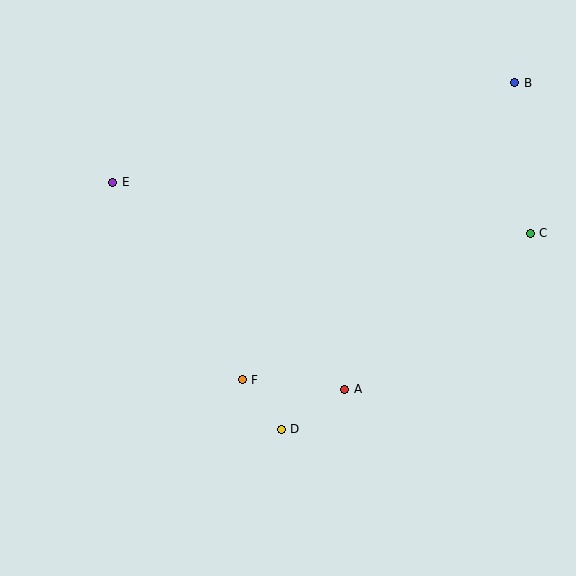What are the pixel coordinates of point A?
Point A is at (345, 389).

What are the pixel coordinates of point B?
Point B is at (515, 83).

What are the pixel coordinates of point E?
Point E is at (113, 182).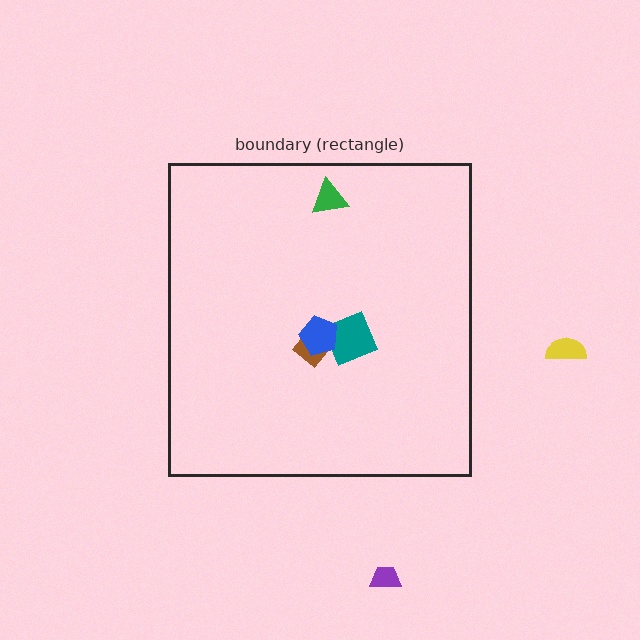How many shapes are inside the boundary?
4 inside, 2 outside.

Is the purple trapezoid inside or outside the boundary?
Outside.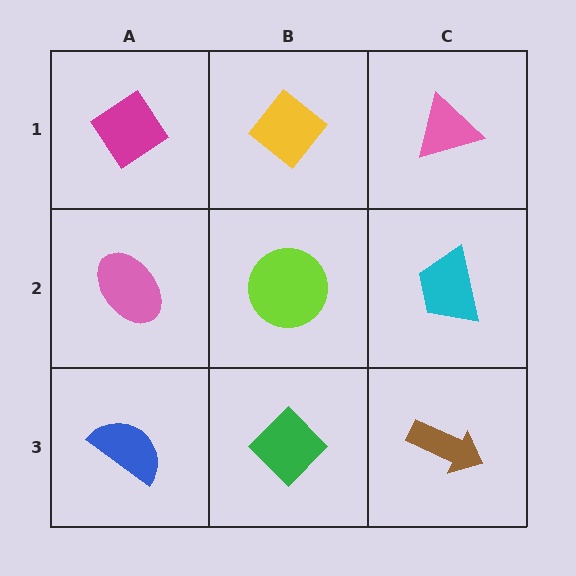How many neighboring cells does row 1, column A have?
2.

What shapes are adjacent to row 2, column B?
A yellow diamond (row 1, column B), a green diamond (row 3, column B), a pink ellipse (row 2, column A), a cyan trapezoid (row 2, column C).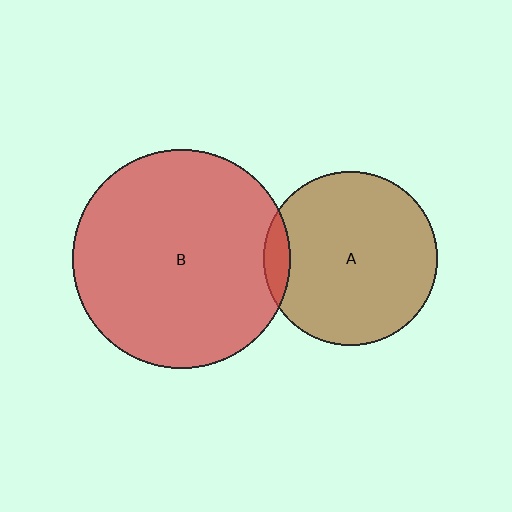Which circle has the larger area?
Circle B (red).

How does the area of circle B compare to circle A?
Approximately 1.6 times.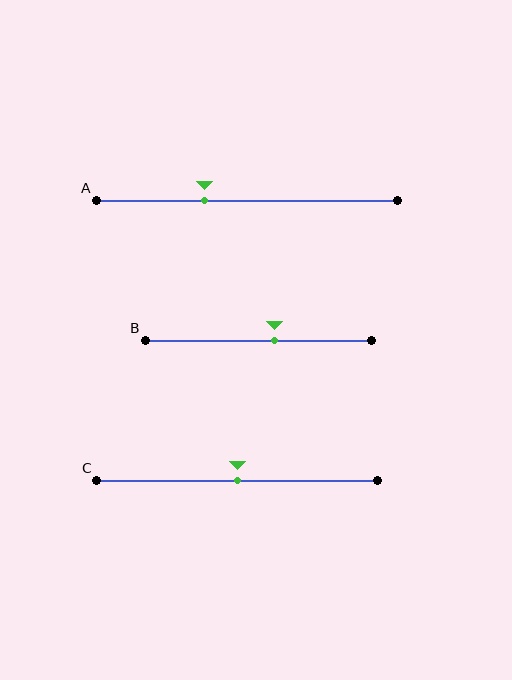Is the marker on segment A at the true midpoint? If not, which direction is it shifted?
No, the marker on segment A is shifted to the left by about 14% of the segment length.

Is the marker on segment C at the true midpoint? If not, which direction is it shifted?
Yes, the marker on segment C is at the true midpoint.